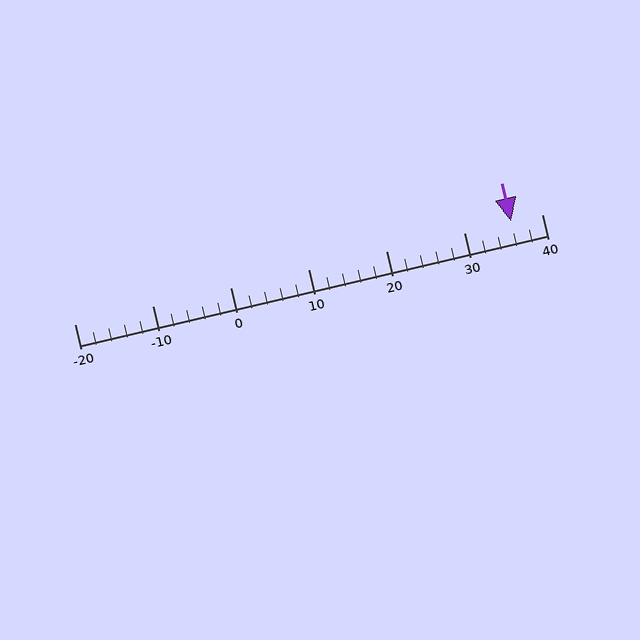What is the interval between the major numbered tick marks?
The major tick marks are spaced 10 units apart.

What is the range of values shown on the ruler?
The ruler shows values from -20 to 40.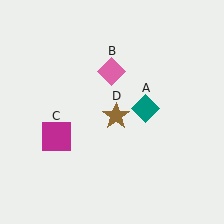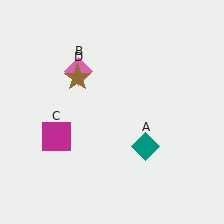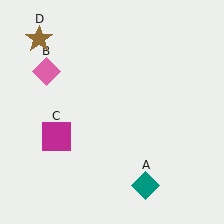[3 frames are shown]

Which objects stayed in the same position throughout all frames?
Magenta square (object C) remained stationary.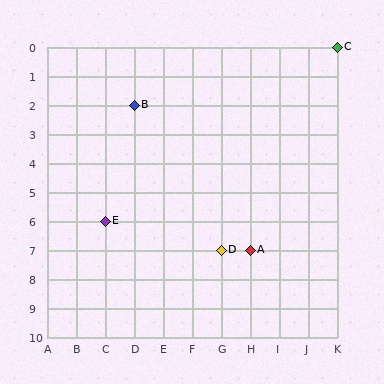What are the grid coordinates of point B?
Point B is at grid coordinates (D, 2).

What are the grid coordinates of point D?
Point D is at grid coordinates (G, 7).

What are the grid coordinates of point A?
Point A is at grid coordinates (H, 7).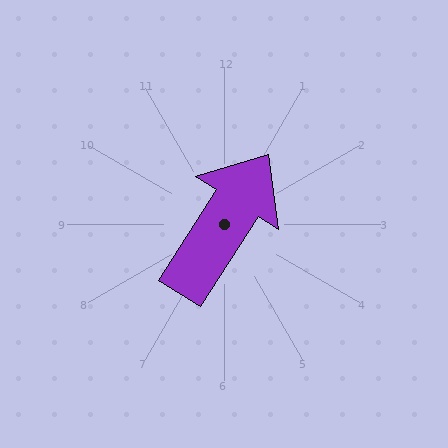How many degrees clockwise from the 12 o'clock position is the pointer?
Approximately 33 degrees.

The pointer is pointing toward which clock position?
Roughly 1 o'clock.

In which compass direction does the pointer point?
Northeast.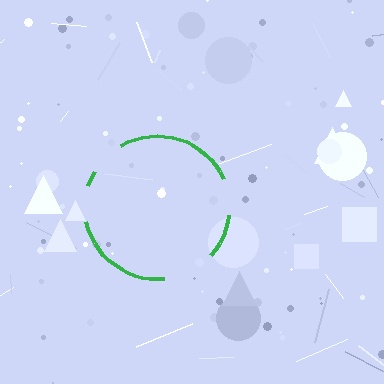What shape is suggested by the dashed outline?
The dashed outline suggests a circle.